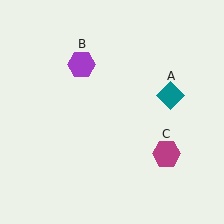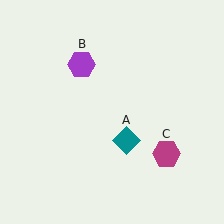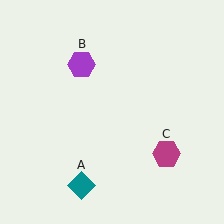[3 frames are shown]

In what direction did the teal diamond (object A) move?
The teal diamond (object A) moved down and to the left.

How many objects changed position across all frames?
1 object changed position: teal diamond (object A).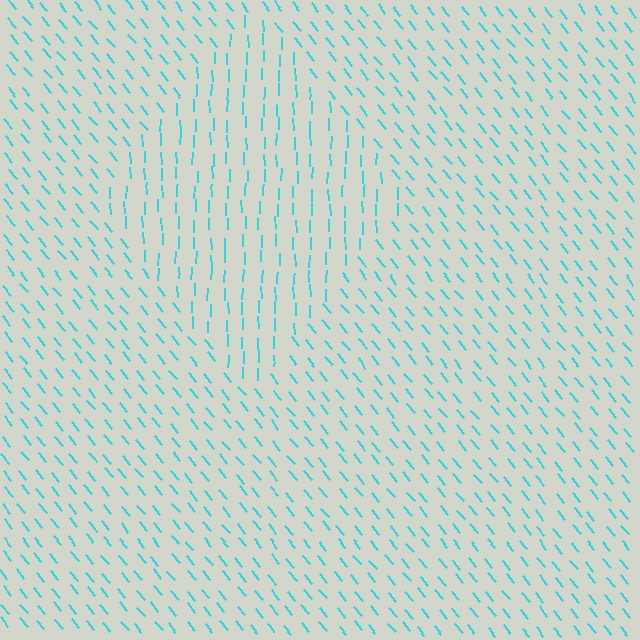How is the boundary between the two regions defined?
The boundary is defined purely by a change in line orientation (approximately 39 degrees difference). All lines are the same color and thickness.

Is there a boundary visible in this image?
Yes, there is a texture boundary formed by a change in line orientation.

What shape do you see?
I see a diamond.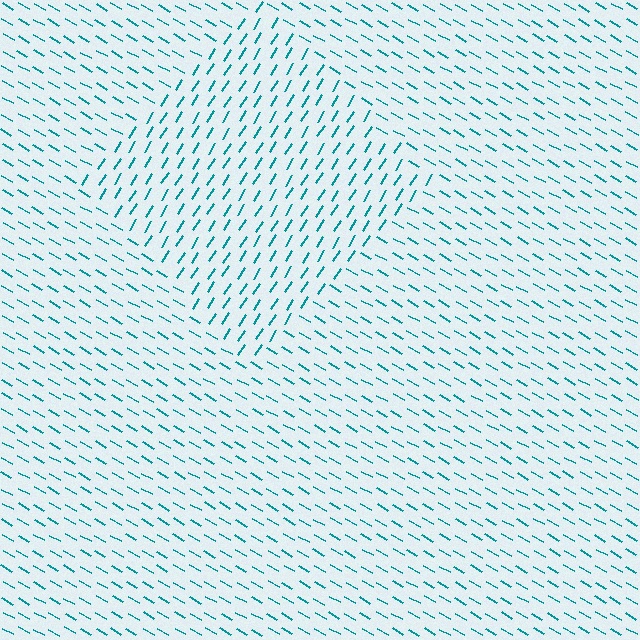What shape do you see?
I see a diamond.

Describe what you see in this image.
The image is filled with small teal line segments. A diamond region in the image has lines oriented differently from the surrounding lines, creating a visible texture boundary.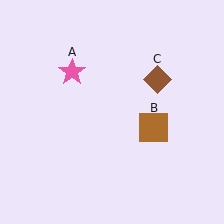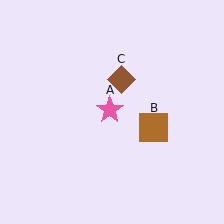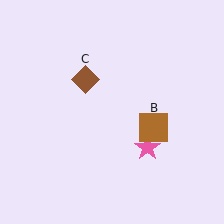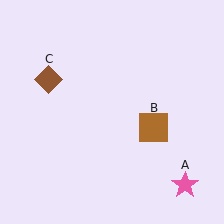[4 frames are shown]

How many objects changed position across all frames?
2 objects changed position: pink star (object A), brown diamond (object C).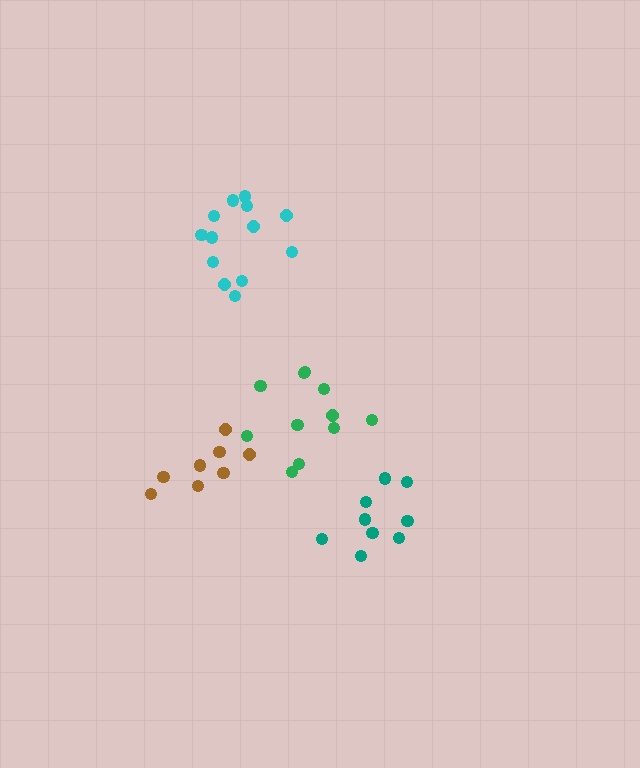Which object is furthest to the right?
The teal cluster is rightmost.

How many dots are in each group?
Group 1: 11 dots, Group 2: 8 dots, Group 3: 9 dots, Group 4: 13 dots (41 total).